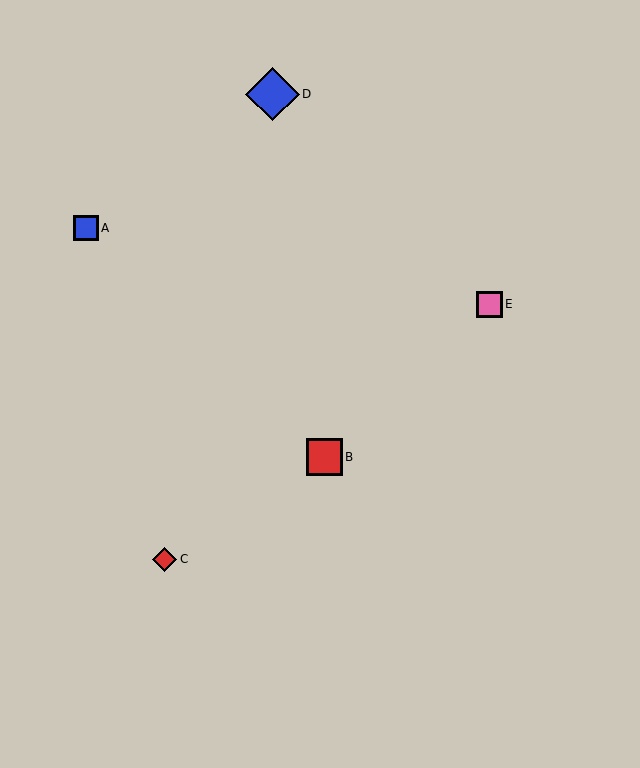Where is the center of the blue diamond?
The center of the blue diamond is at (273, 94).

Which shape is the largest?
The blue diamond (labeled D) is the largest.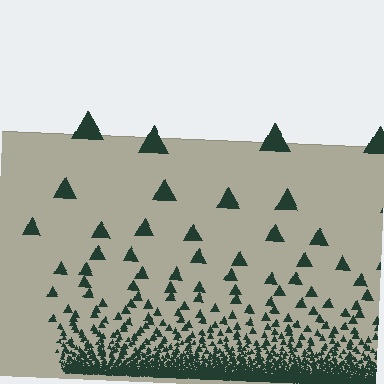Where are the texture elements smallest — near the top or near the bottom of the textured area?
Near the bottom.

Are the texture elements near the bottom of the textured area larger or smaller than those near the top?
Smaller. The gradient is inverted — elements near the bottom are smaller and denser.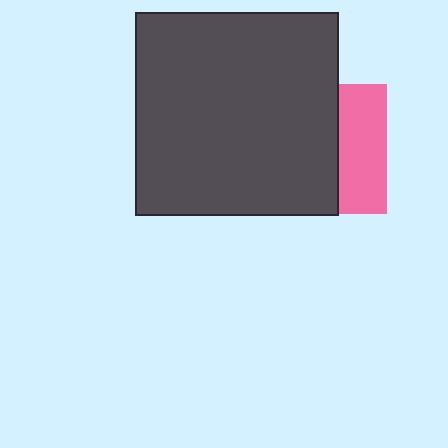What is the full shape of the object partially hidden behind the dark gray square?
The partially hidden object is a pink square.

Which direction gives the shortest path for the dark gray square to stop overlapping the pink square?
Moving left gives the shortest separation.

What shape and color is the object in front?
The object in front is a dark gray square.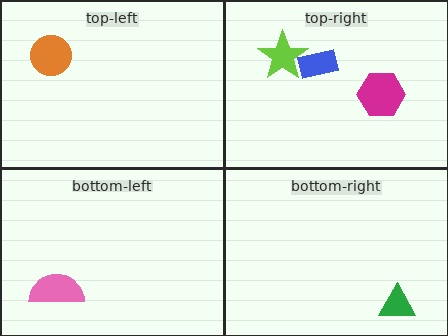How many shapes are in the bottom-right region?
1.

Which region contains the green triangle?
The bottom-right region.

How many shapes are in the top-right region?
3.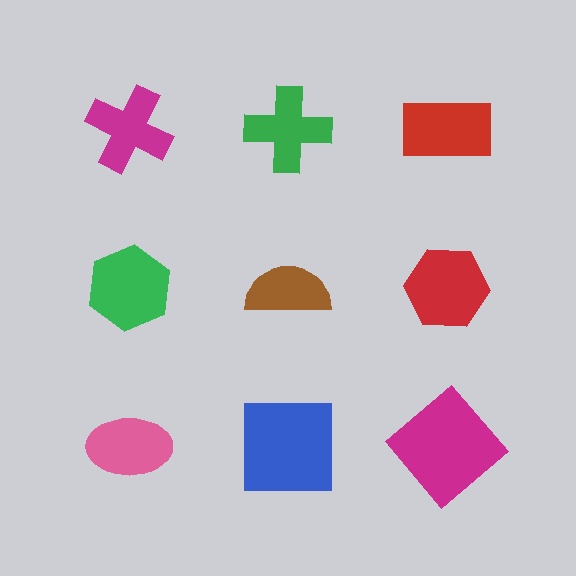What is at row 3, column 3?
A magenta diamond.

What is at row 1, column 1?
A magenta cross.